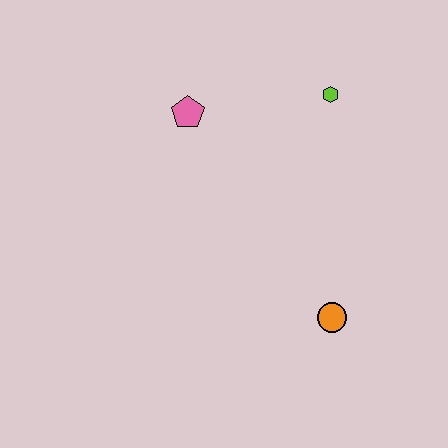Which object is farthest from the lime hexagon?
The orange circle is farthest from the lime hexagon.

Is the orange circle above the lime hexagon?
No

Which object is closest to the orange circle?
The lime hexagon is closest to the orange circle.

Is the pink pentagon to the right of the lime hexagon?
No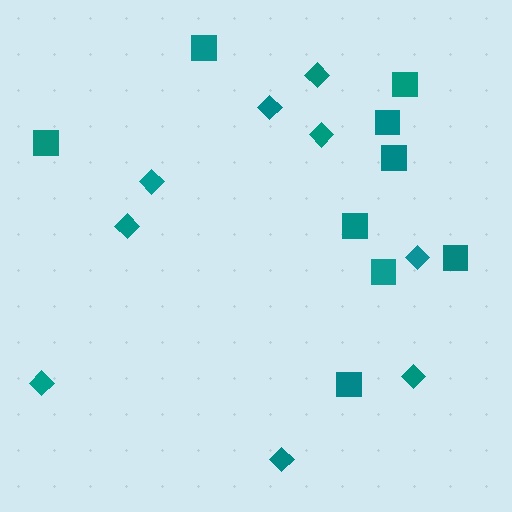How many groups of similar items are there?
There are 2 groups: one group of diamonds (9) and one group of squares (9).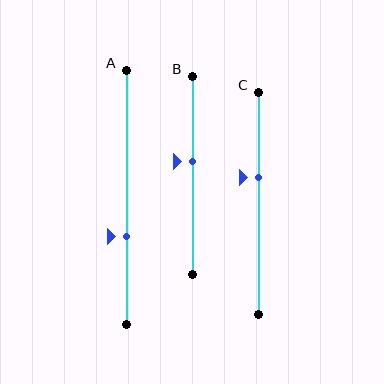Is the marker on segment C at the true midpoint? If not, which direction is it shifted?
No, the marker on segment C is shifted upward by about 12% of the segment length.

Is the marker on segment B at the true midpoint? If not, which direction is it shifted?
No, the marker on segment B is shifted upward by about 7% of the segment length.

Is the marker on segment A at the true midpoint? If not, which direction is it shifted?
No, the marker on segment A is shifted downward by about 15% of the segment length.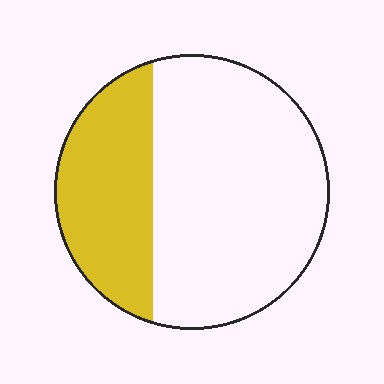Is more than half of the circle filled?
No.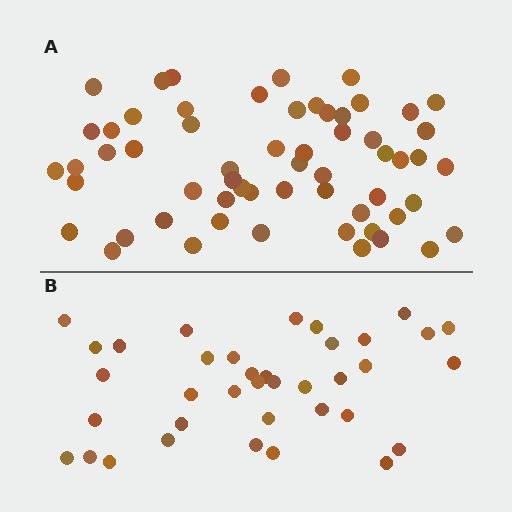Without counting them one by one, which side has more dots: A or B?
Region A (the top region) has more dots.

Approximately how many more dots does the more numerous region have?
Region A has approximately 20 more dots than region B.